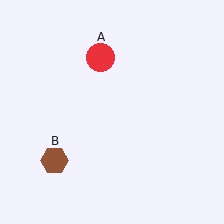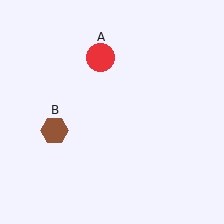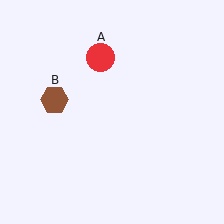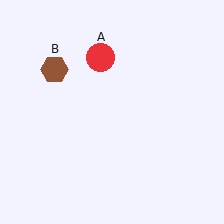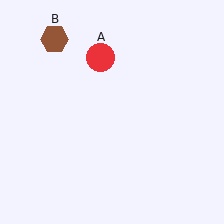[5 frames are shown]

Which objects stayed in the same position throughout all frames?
Red circle (object A) remained stationary.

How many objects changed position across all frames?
1 object changed position: brown hexagon (object B).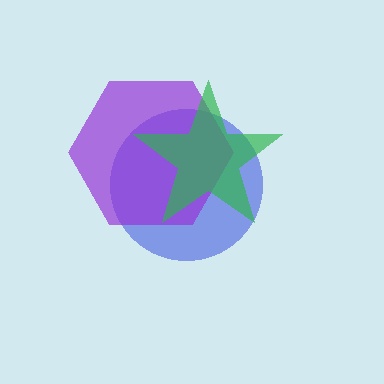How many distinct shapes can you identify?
There are 3 distinct shapes: a blue circle, a purple hexagon, a green star.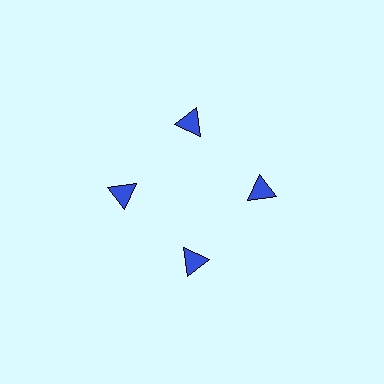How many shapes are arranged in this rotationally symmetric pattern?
There are 4 shapes, arranged in 4 groups of 1.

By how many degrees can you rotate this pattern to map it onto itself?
The pattern maps onto itself every 90 degrees of rotation.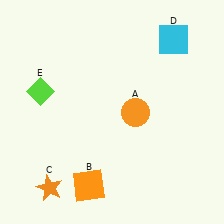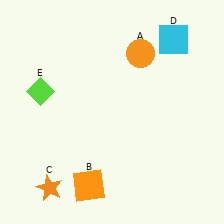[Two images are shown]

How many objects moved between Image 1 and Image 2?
1 object moved between the two images.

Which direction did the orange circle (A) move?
The orange circle (A) moved up.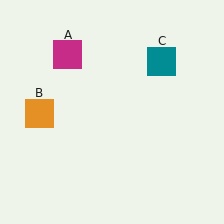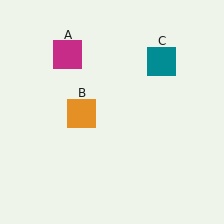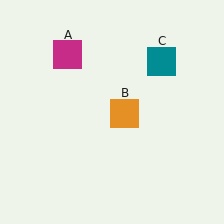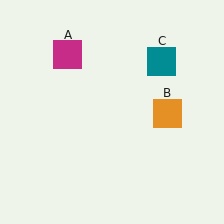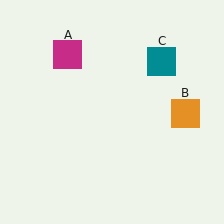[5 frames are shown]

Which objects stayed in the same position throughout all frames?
Magenta square (object A) and teal square (object C) remained stationary.